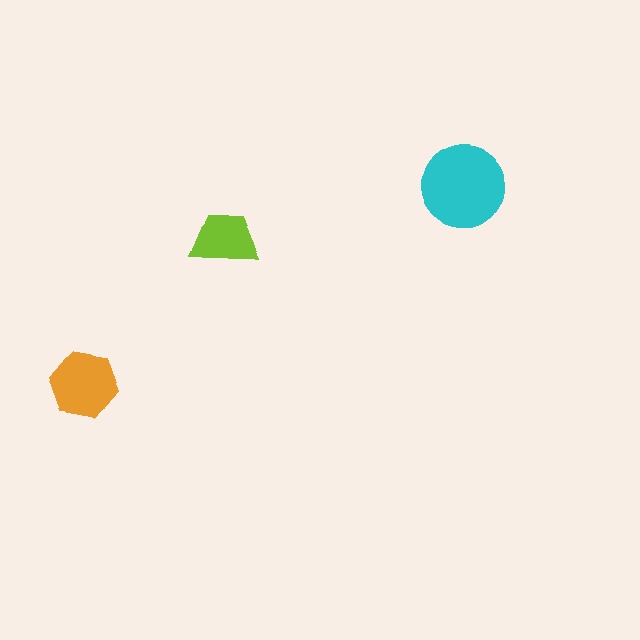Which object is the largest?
The cyan circle.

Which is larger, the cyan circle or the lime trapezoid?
The cyan circle.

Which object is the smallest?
The lime trapezoid.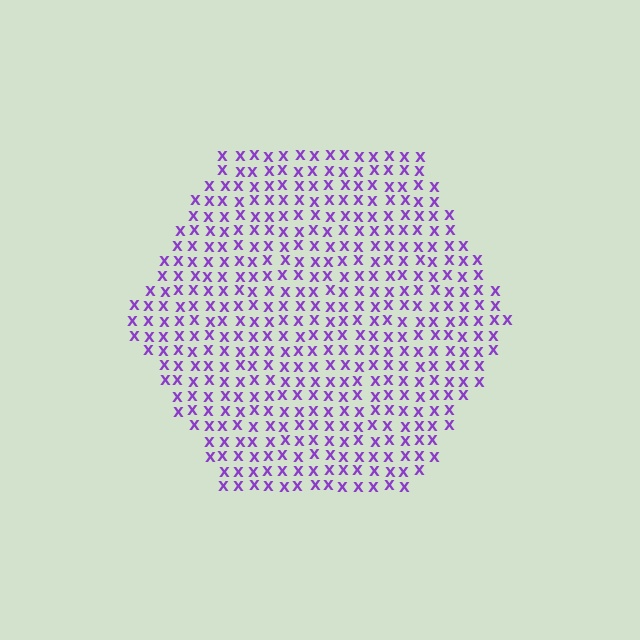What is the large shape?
The large shape is a hexagon.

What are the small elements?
The small elements are letter X's.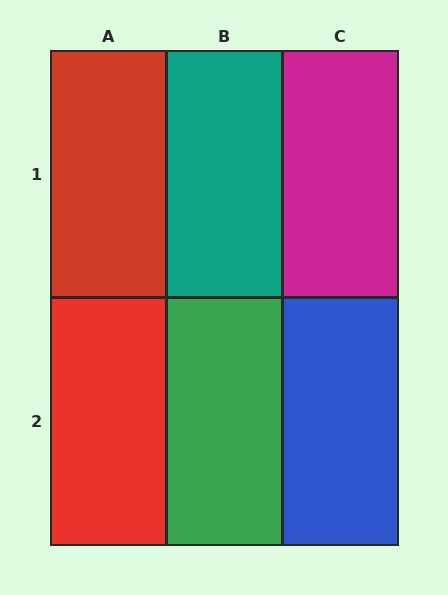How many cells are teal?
1 cell is teal.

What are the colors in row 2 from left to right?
Red, green, blue.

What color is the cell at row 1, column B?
Teal.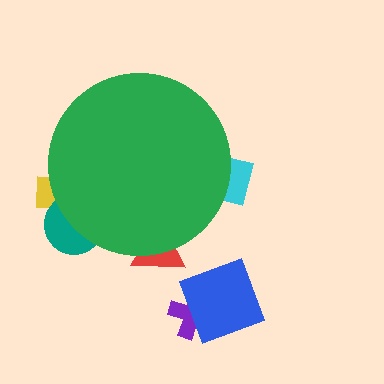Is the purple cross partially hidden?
No, the purple cross is fully visible.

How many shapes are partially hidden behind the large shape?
4 shapes are partially hidden.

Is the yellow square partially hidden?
Yes, the yellow square is partially hidden behind the green circle.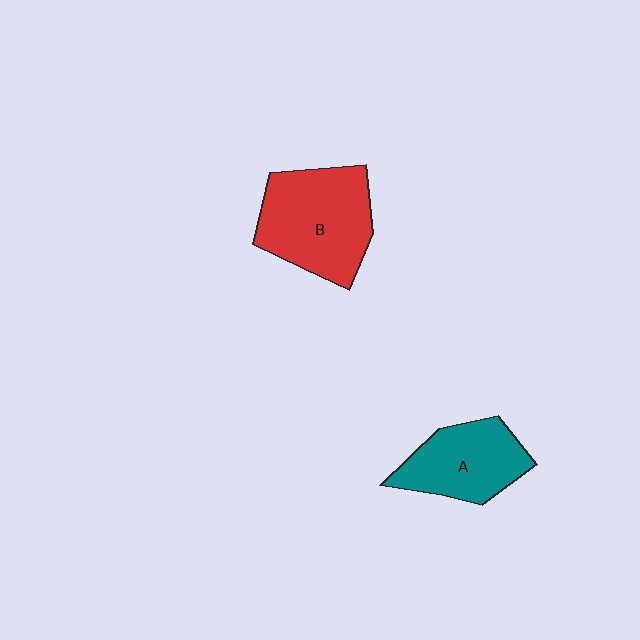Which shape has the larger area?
Shape B (red).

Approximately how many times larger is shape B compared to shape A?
Approximately 1.4 times.